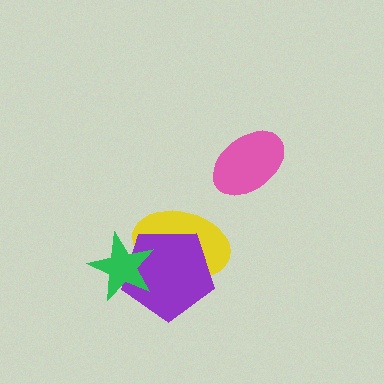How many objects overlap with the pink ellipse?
0 objects overlap with the pink ellipse.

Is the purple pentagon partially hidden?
Yes, it is partially covered by another shape.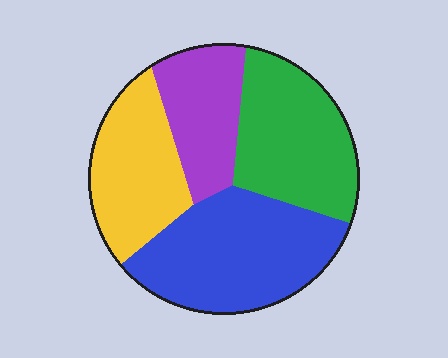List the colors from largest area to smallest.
From largest to smallest: blue, green, yellow, purple.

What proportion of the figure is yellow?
Yellow covers 22% of the figure.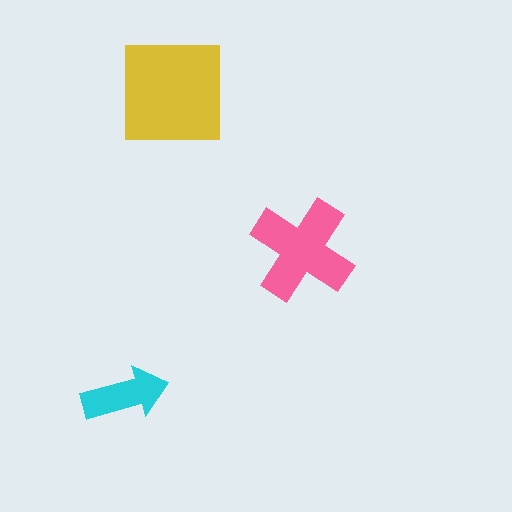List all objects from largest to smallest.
The yellow square, the pink cross, the cyan arrow.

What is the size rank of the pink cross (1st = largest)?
2nd.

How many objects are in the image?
There are 3 objects in the image.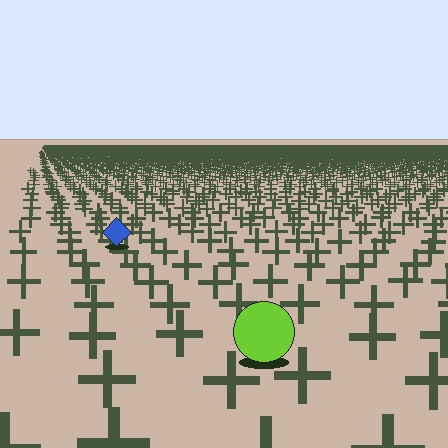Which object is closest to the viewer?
The lime circle is closest. The texture marks near it are larger and more spread out.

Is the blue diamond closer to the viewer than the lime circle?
No. The lime circle is closer — you can tell from the texture gradient: the ground texture is coarser near it.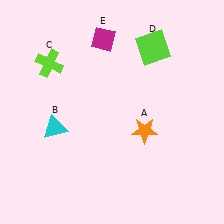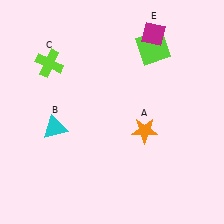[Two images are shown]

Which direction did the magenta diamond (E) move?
The magenta diamond (E) moved right.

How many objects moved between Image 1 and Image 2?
1 object moved between the two images.